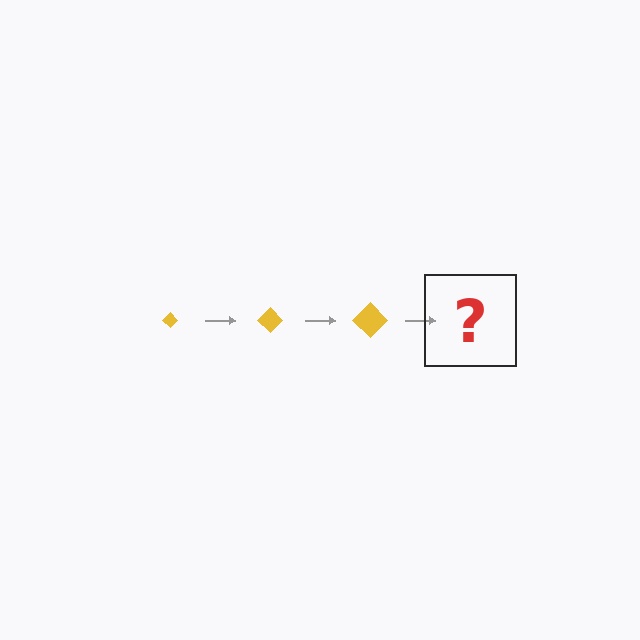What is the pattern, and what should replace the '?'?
The pattern is that the diamond gets progressively larger each step. The '?' should be a yellow diamond, larger than the previous one.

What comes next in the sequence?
The next element should be a yellow diamond, larger than the previous one.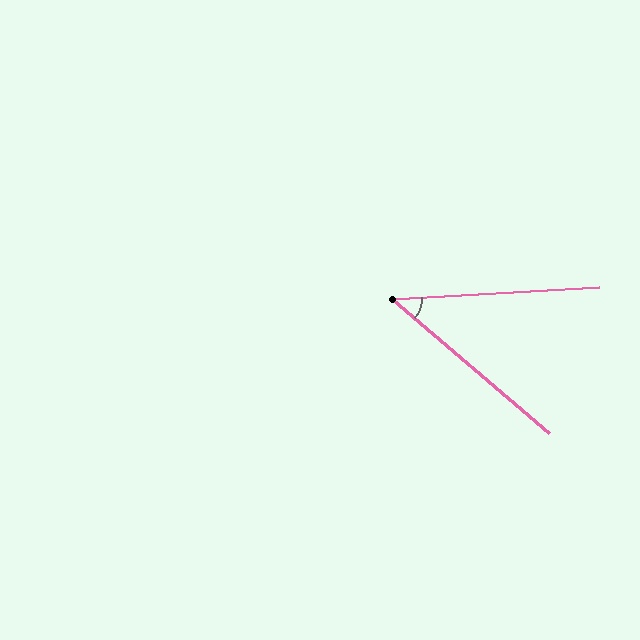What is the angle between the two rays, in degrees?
Approximately 44 degrees.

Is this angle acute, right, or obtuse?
It is acute.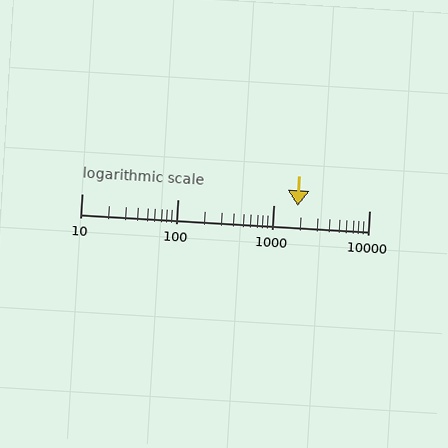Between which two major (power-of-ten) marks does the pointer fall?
The pointer is between 1000 and 10000.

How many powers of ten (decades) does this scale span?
The scale spans 3 decades, from 10 to 10000.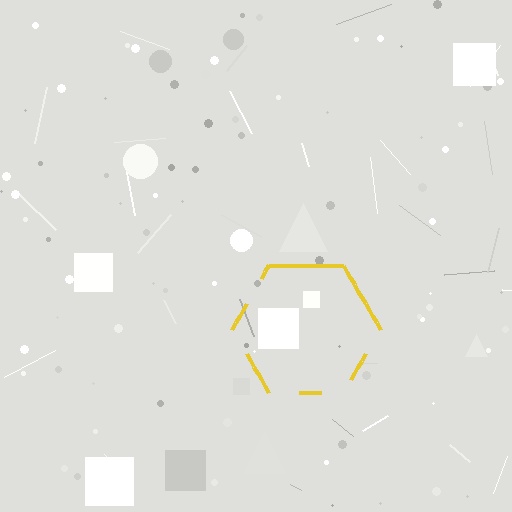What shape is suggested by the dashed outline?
The dashed outline suggests a hexagon.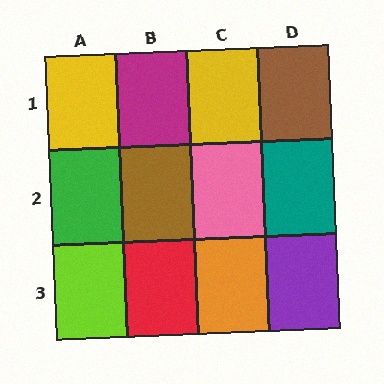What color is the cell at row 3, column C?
Orange.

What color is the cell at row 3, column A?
Lime.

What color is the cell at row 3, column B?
Red.